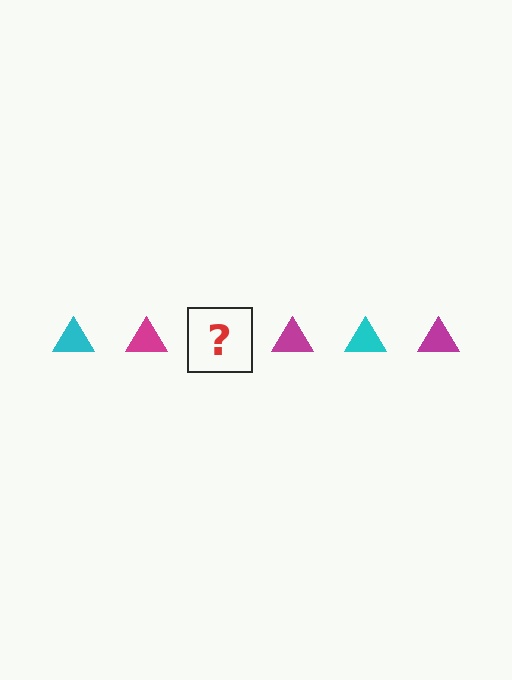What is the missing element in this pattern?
The missing element is a cyan triangle.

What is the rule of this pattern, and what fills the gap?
The rule is that the pattern cycles through cyan, magenta triangles. The gap should be filled with a cyan triangle.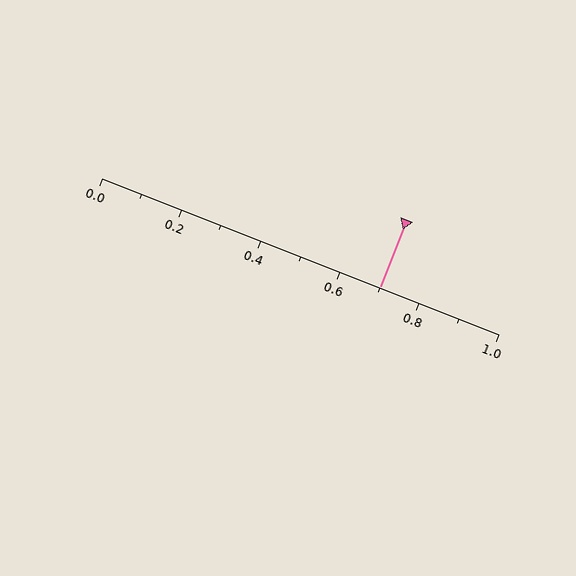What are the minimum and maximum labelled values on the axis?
The axis runs from 0.0 to 1.0.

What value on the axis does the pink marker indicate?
The marker indicates approximately 0.7.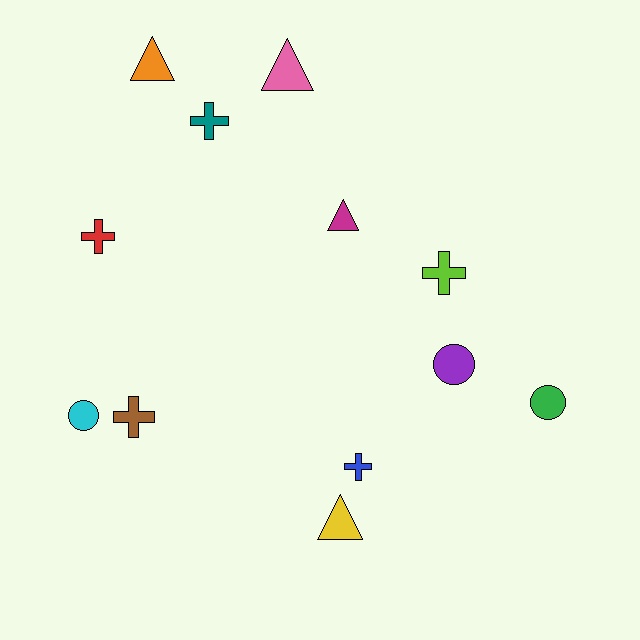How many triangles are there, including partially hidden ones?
There are 4 triangles.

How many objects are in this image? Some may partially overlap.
There are 12 objects.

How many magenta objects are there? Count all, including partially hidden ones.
There is 1 magenta object.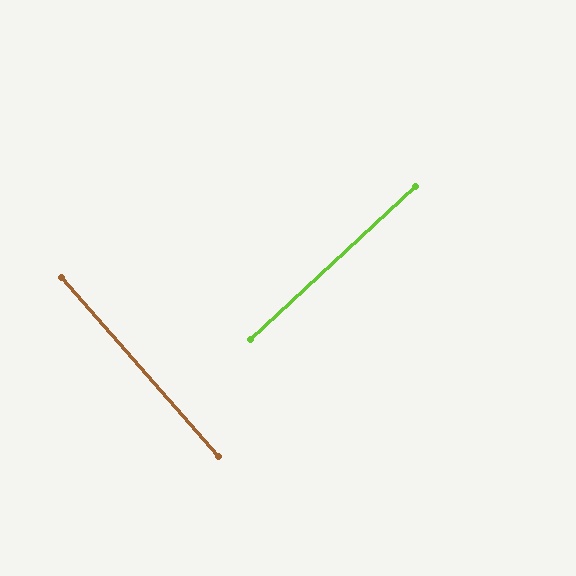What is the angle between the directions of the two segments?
Approximately 88 degrees.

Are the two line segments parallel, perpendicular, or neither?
Perpendicular — they meet at approximately 88°.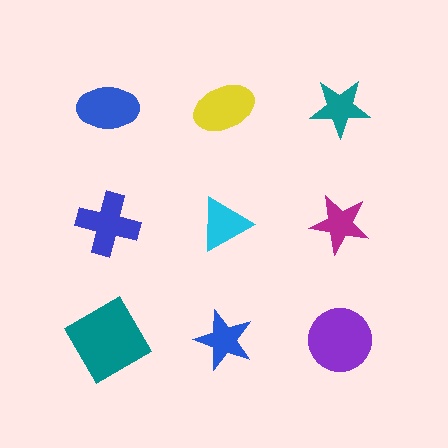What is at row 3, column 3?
A purple circle.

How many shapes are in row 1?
3 shapes.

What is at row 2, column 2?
A cyan triangle.